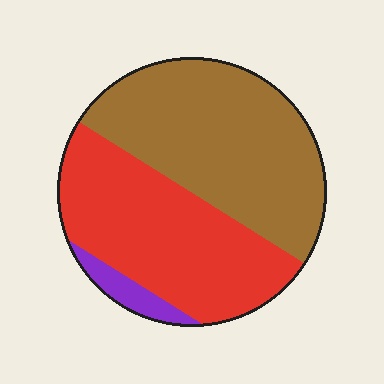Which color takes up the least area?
Purple, at roughly 5%.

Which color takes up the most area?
Brown, at roughly 50%.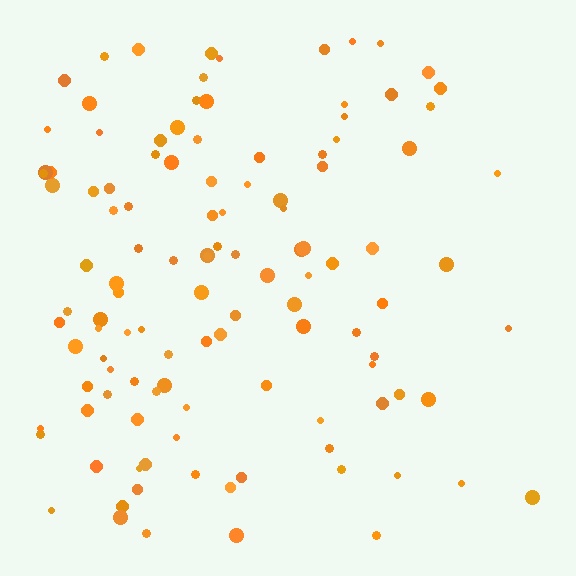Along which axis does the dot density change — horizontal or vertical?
Horizontal.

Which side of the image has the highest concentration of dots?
The left.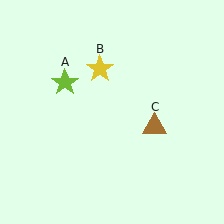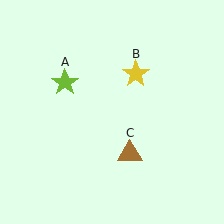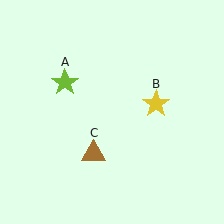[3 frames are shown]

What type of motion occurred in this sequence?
The yellow star (object B), brown triangle (object C) rotated clockwise around the center of the scene.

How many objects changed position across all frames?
2 objects changed position: yellow star (object B), brown triangle (object C).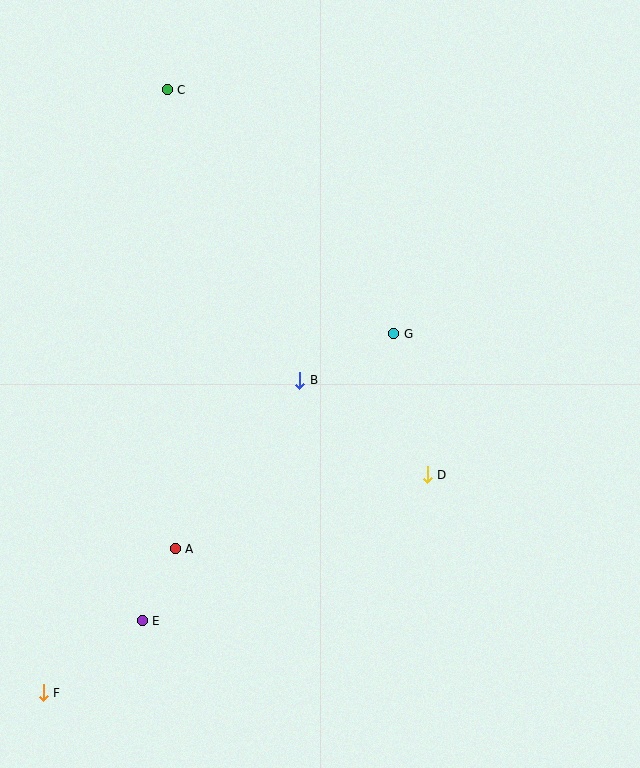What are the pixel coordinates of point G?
Point G is at (394, 334).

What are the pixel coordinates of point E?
Point E is at (142, 621).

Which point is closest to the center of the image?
Point B at (300, 380) is closest to the center.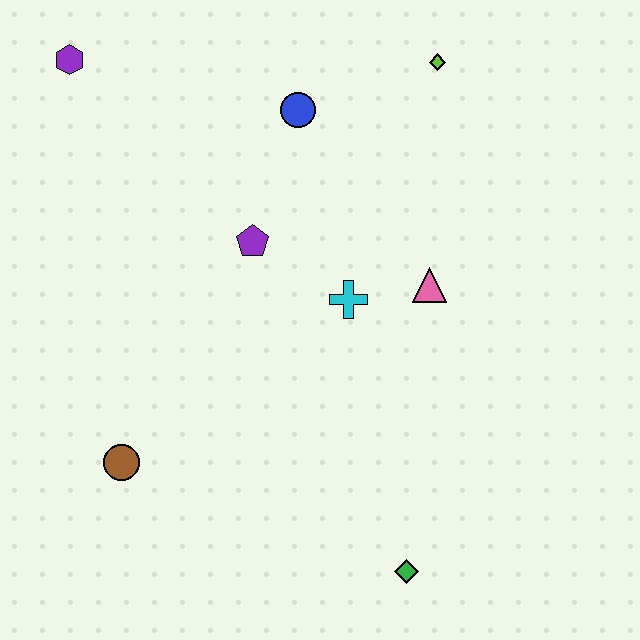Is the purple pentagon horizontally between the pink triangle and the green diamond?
No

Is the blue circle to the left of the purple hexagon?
No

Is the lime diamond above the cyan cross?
Yes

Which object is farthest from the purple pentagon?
The green diamond is farthest from the purple pentagon.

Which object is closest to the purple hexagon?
The blue circle is closest to the purple hexagon.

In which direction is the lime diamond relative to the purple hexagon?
The lime diamond is to the right of the purple hexagon.